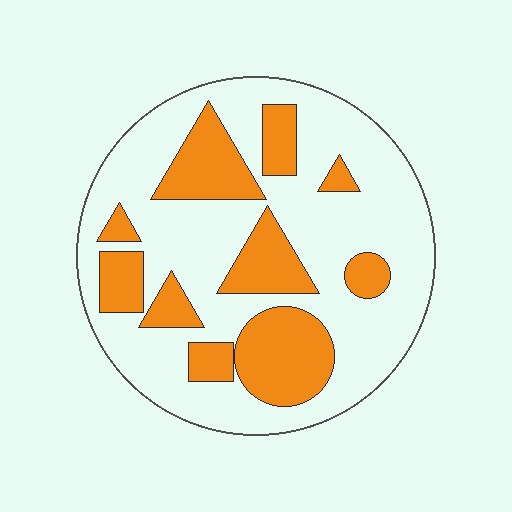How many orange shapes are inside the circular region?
10.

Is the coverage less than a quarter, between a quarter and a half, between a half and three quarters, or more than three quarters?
Between a quarter and a half.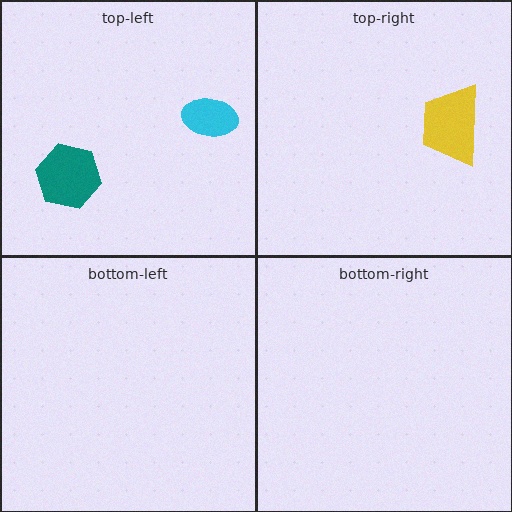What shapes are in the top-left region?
The teal hexagon, the cyan ellipse.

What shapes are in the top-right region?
The yellow trapezoid.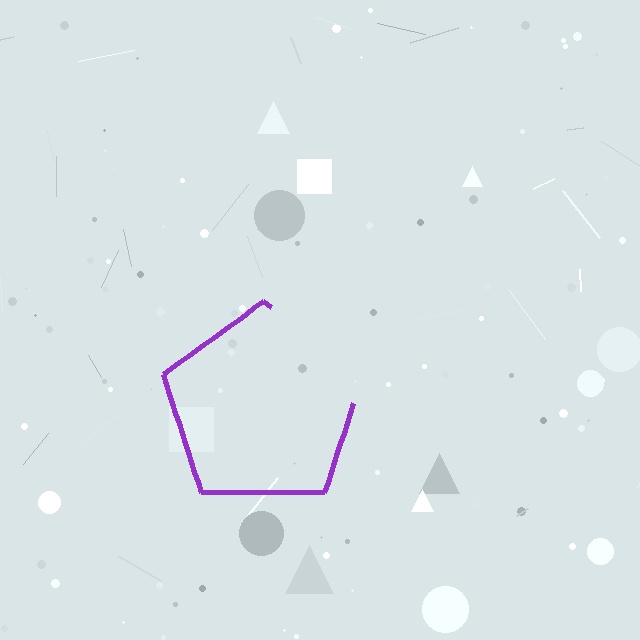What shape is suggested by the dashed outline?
The dashed outline suggests a pentagon.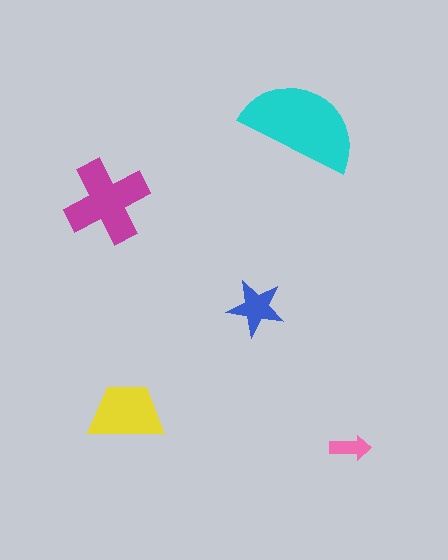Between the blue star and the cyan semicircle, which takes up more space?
The cyan semicircle.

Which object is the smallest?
The pink arrow.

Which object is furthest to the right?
The pink arrow is rightmost.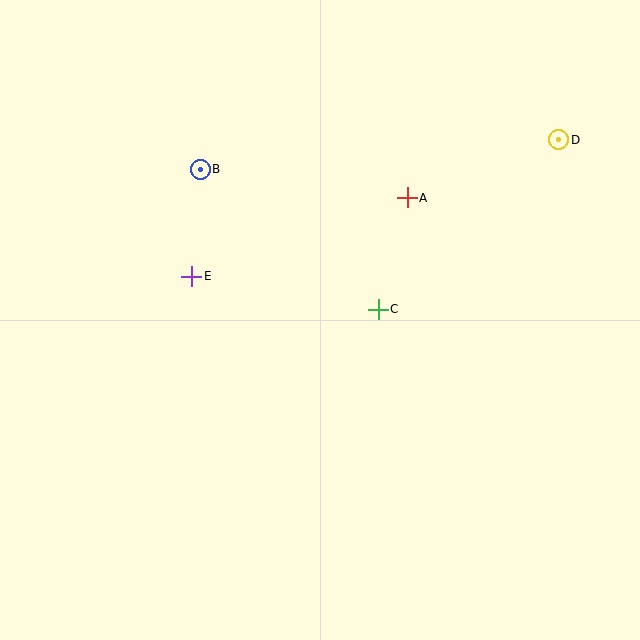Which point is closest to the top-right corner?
Point D is closest to the top-right corner.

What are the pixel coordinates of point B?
Point B is at (200, 169).